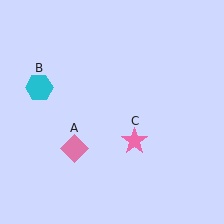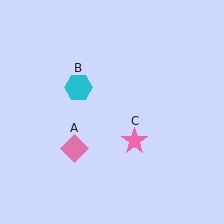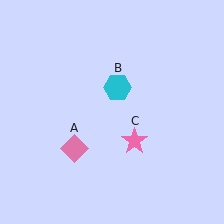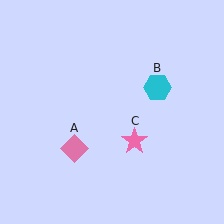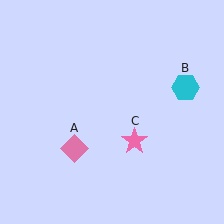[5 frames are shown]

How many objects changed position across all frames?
1 object changed position: cyan hexagon (object B).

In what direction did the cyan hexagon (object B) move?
The cyan hexagon (object B) moved right.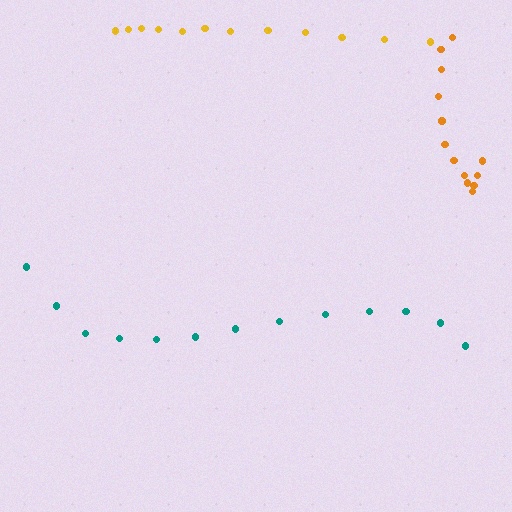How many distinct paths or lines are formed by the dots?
There are 3 distinct paths.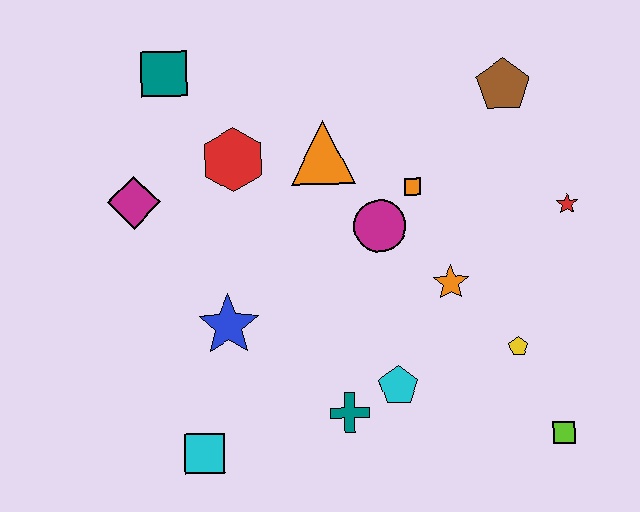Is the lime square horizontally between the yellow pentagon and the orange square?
No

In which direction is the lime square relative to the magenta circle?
The lime square is below the magenta circle.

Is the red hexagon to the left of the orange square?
Yes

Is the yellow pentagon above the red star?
No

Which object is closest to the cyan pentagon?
The teal cross is closest to the cyan pentagon.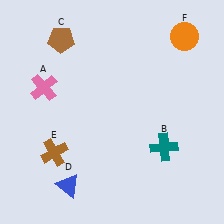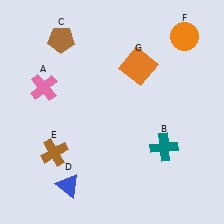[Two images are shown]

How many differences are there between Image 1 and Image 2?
There is 1 difference between the two images.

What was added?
An orange square (G) was added in Image 2.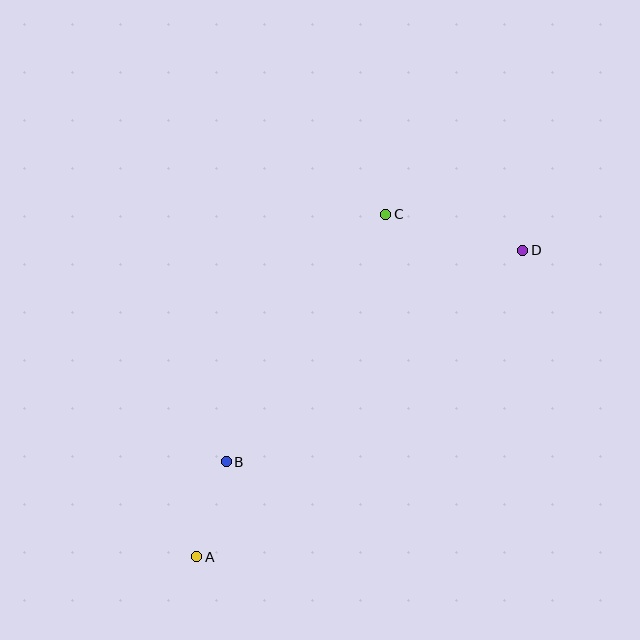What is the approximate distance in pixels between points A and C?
The distance between A and C is approximately 391 pixels.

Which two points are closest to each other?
Points A and B are closest to each other.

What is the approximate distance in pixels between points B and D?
The distance between B and D is approximately 364 pixels.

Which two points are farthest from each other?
Points A and D are farthest from each other.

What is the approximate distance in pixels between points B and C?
The distance between B and C is approximately 294 pixels.